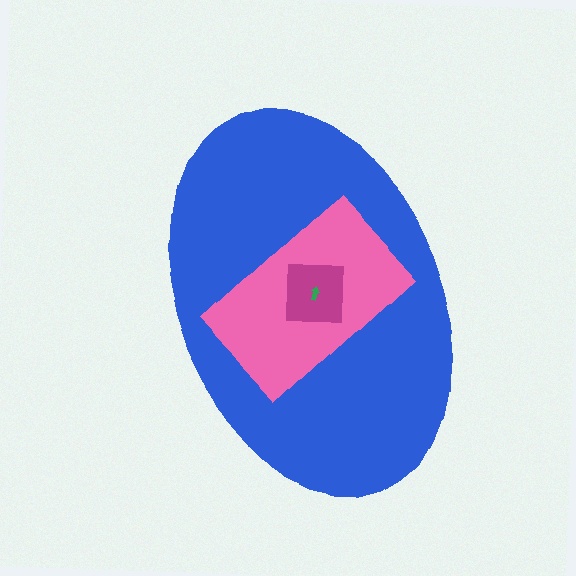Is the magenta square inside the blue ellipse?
Yes.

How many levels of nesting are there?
4.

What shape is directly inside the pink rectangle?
The magenta square.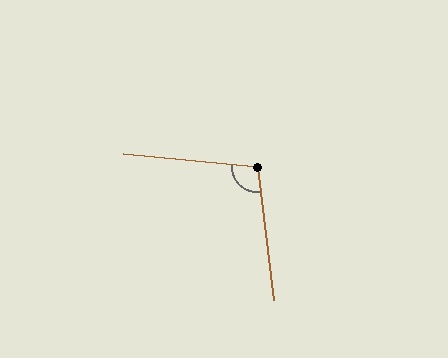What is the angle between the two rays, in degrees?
Approximately 103 degrees.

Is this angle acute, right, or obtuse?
It is obtuse.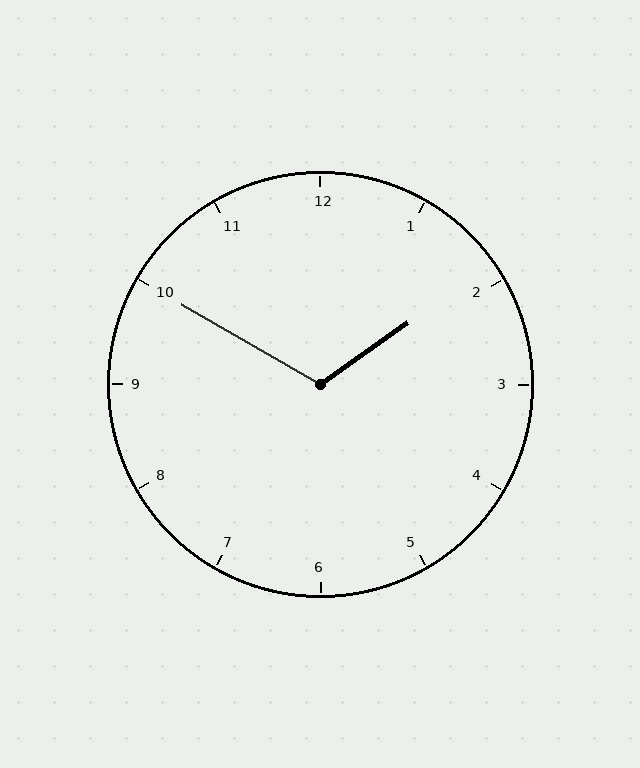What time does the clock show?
1:50.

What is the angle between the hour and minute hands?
Approximately 115 degrees.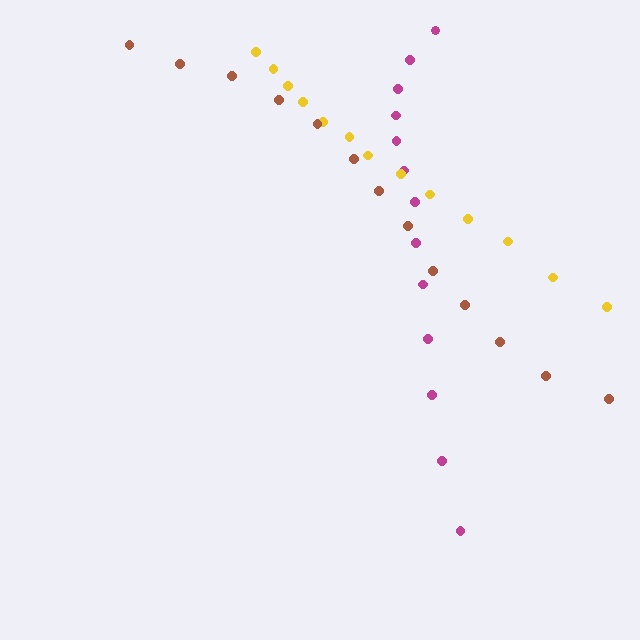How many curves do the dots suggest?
There are 3 distinct paths.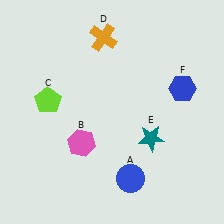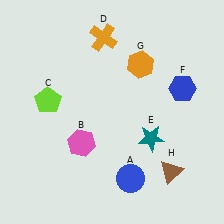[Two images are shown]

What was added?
An orange hexagon (G), a brown triangle (H) were added in Image 2.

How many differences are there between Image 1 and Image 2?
There are 2 differences between the two images.